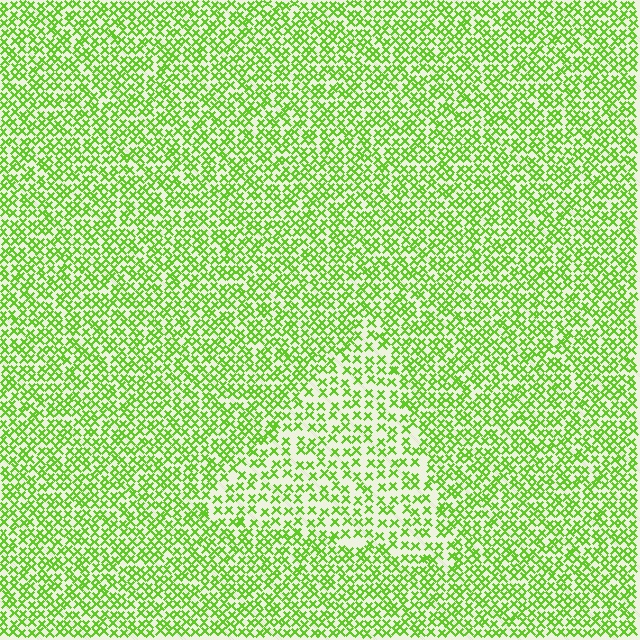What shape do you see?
I see a triangle.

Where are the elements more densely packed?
The elements are more densely packed outside the triangle boundary.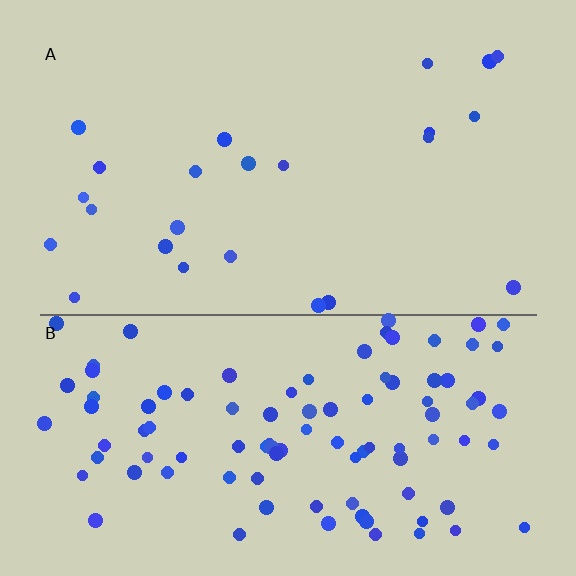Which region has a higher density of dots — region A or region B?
B (the bottom).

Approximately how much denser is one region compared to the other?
Approximately 4.3× — region B over region A.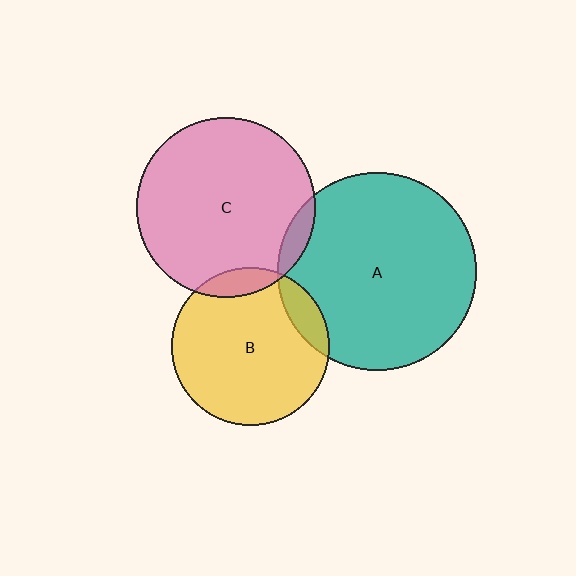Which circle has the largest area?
Circle A (teal).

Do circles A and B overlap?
Yes.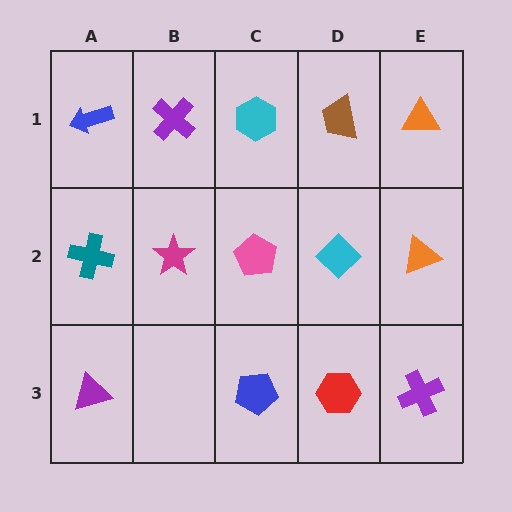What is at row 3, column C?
A blue pentagon.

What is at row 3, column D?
A red hexagon.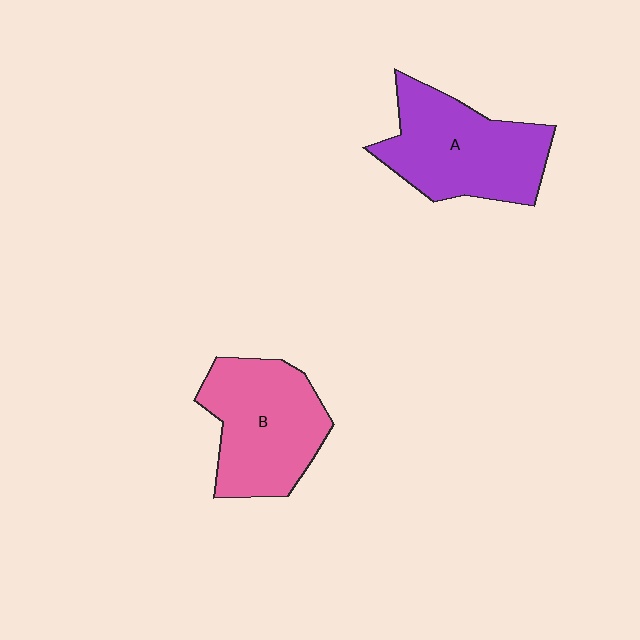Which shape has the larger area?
Shape A (purple).